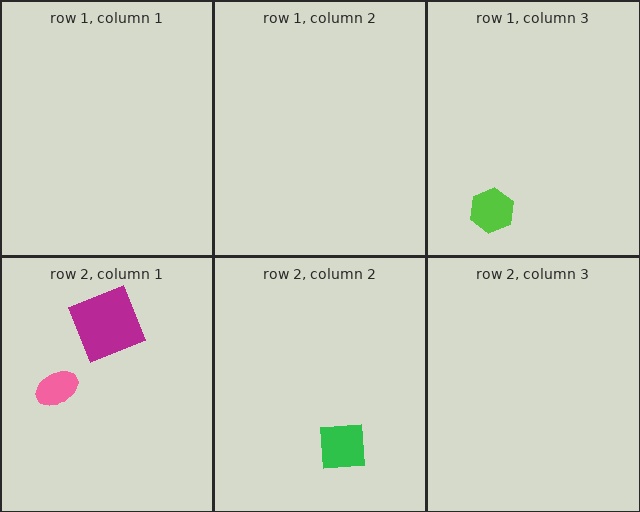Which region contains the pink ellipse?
The row 2, column 1 region.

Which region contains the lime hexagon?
The row 1, column 3 region.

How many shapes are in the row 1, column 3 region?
1.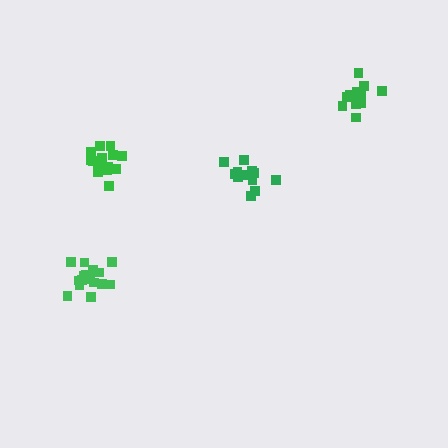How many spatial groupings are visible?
There are 4 spatial groupings.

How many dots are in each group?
Group 1: 13 dots, Group 2: 17 dots, Group 3: 15 dots, Group 4: 13 dots (58 total).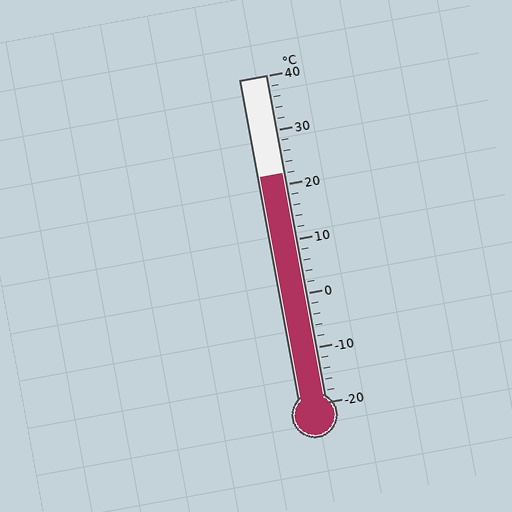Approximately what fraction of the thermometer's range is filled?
The thermometer is filled to approximately 70% of its range.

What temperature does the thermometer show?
The thermometer shows approximately 22°C.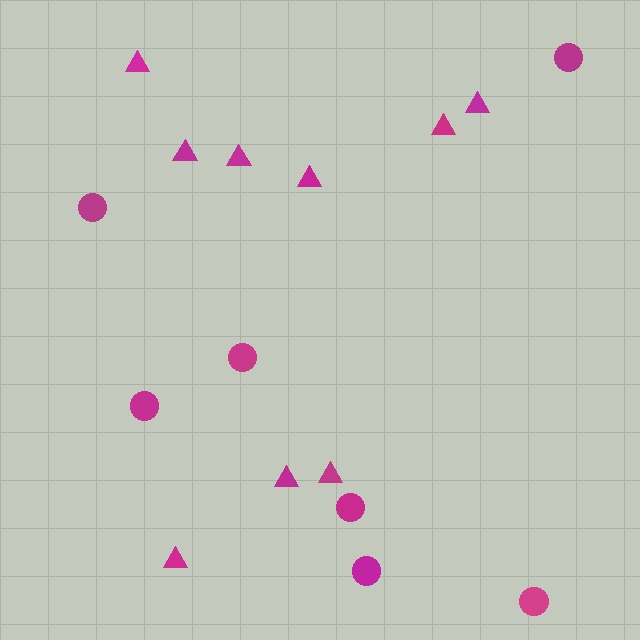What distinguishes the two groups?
There are 2 groups: one group of circles (7) and one group of triangles (9).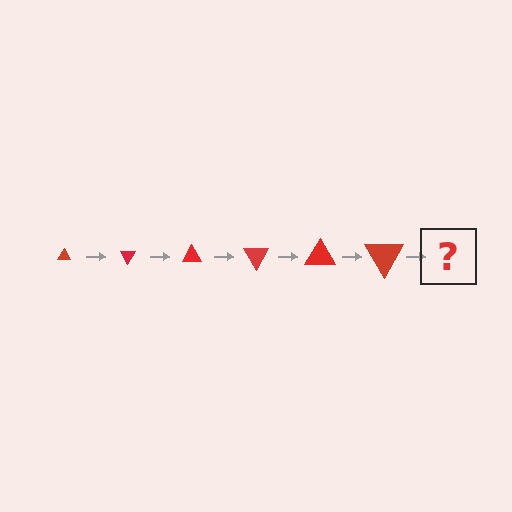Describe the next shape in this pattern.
It should be a triangle, larger than the previous one and rotated 360 degrees from the start.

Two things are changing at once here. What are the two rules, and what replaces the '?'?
The two rules are that the triangle grows larger each step and it rotates 60 degrees each step. The '?' should be a triangle, larger than the previous one and rotated 360 degrees from the start.